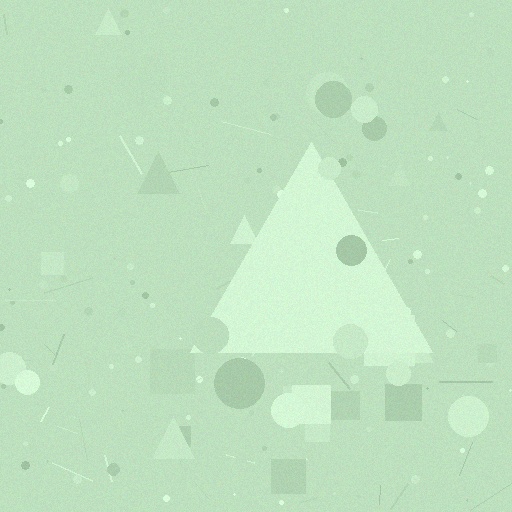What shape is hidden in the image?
A triangle is hidden in the image.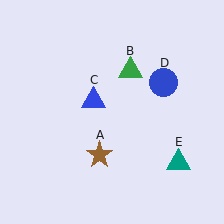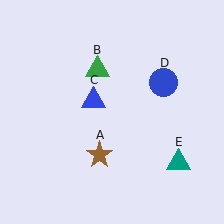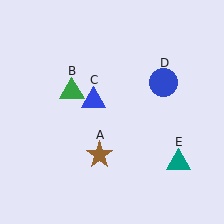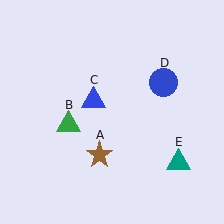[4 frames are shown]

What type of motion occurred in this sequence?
The green triangle (object B) rotated counterclockwise around the center of the scene.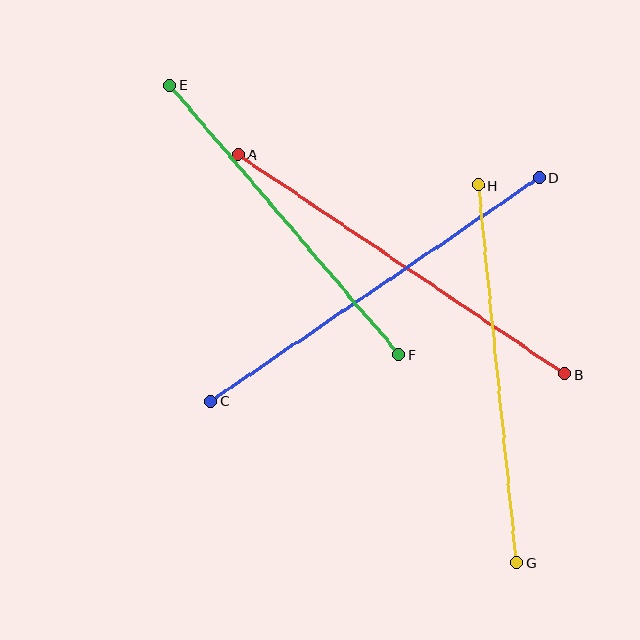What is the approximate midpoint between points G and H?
The midpoint is at approximately (497, 374) pixels.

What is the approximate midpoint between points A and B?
The midpoint is at approximately (402, 264) pixels.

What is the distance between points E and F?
The distance is approximately 354 pixels.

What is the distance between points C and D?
The distance is approximately 397 pixels.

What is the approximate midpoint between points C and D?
The midpoint is at approximately (375, 289) pixels.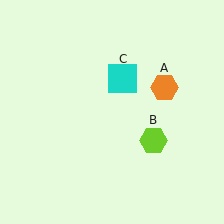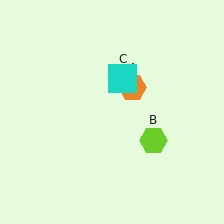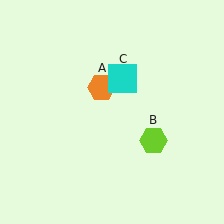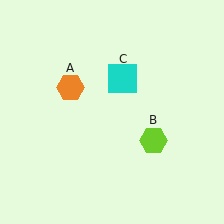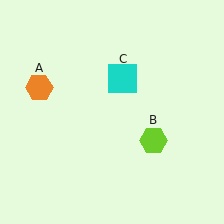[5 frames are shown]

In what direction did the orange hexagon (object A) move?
The orange hexagon (object A) moved left.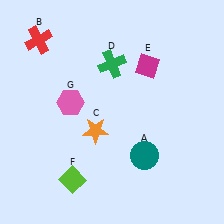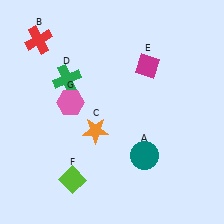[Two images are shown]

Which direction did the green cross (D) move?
The green cross (D) moved left.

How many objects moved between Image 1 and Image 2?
1 object moved between the two images.